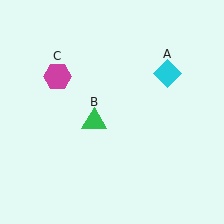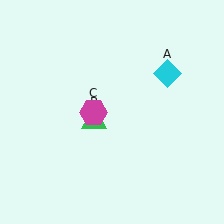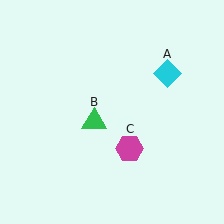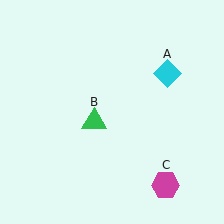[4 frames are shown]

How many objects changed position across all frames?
1 object changed position: magenta hexagon (object C).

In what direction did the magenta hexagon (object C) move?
The magenta hexagon (object C) moved down and to the right.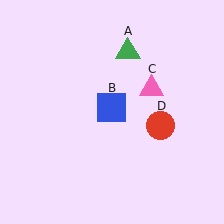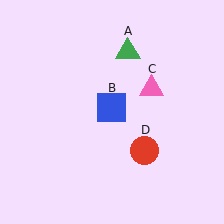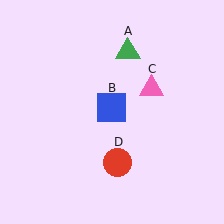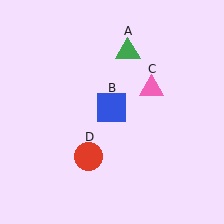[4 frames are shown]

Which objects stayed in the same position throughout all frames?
Green triangle (object A) and blue square (object B) and pink triangle (object C) remained stationary.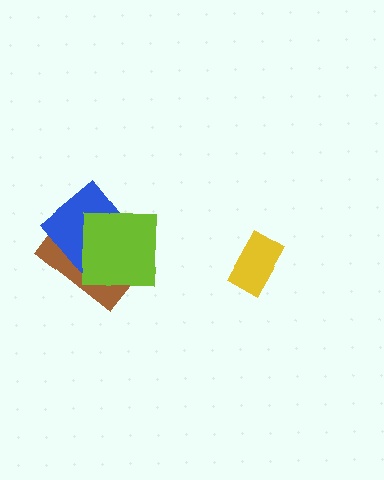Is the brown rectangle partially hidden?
Yes, it is partially covered by another shape.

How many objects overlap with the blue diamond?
2 objects overlap with the blue diamond.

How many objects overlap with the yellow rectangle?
0 objects overlap with the yellow rectangle.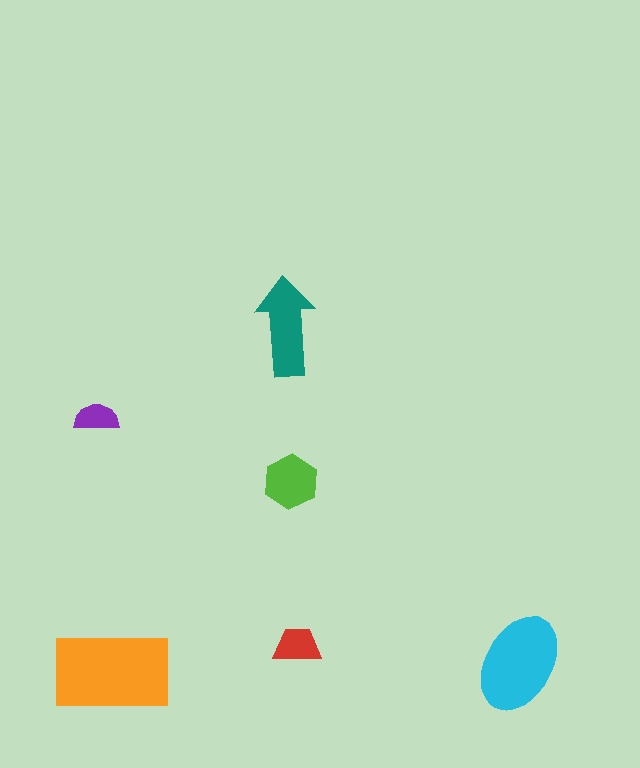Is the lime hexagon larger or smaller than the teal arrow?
Smaller.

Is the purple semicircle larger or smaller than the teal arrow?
Smaller.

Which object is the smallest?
The purple semicircle.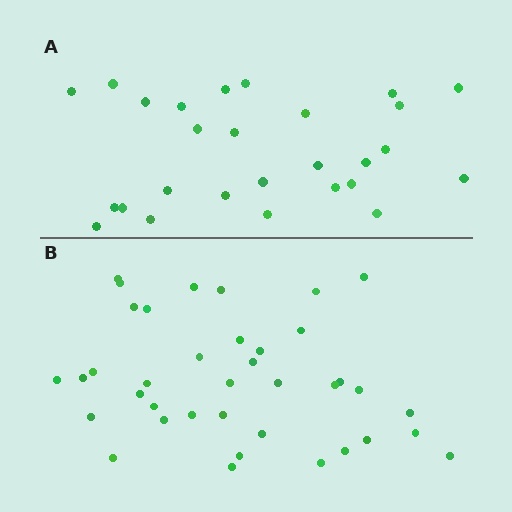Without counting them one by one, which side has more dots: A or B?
Region B (the bottom region) has more dots.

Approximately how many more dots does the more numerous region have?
Region B has roughly 12 or so more dots than region A.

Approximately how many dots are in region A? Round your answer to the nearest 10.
About 30 dots. (The exact count is 27, which rounds to 30.)